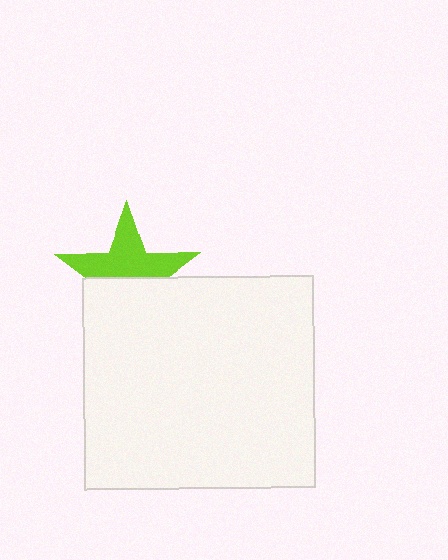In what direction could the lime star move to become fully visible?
The lime star could move up. That would shift it out from behind the white rectangle entirely.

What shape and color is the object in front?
The object in front is a white rectangle.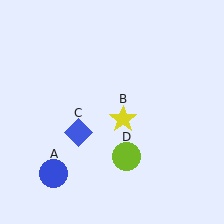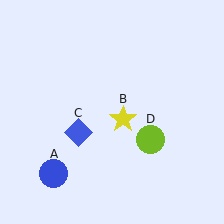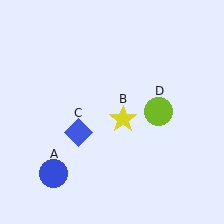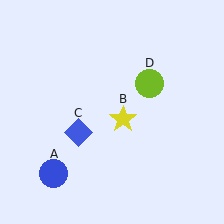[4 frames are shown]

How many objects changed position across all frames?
1 object changed position: lime circle (object D).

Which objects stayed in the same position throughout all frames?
Blue circle (object A) and yellow star (object B) and blue diamond (object C) remained stationary.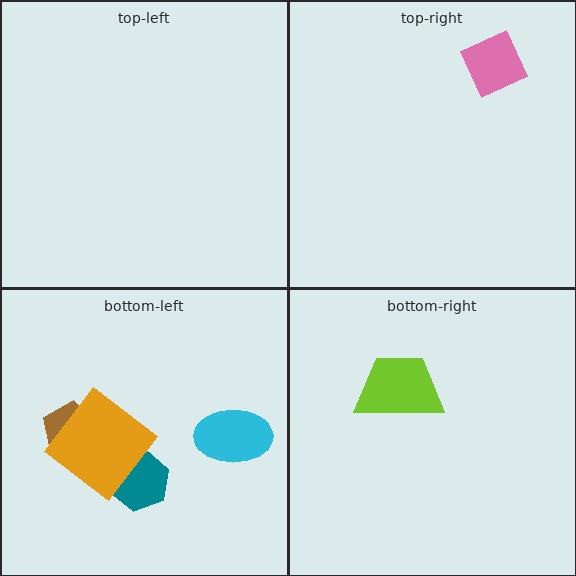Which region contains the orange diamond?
The bottom-left region.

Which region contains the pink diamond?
The top-right region.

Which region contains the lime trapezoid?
The bottom-right region.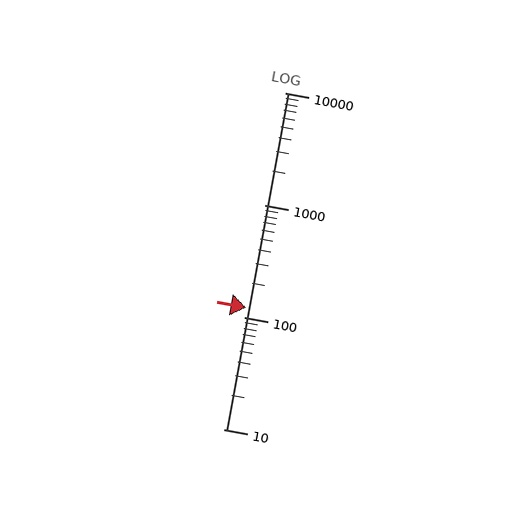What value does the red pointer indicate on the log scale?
The pointer indicates approximately 120.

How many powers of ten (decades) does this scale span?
The scale spans 3 decades, from 10 to 10000.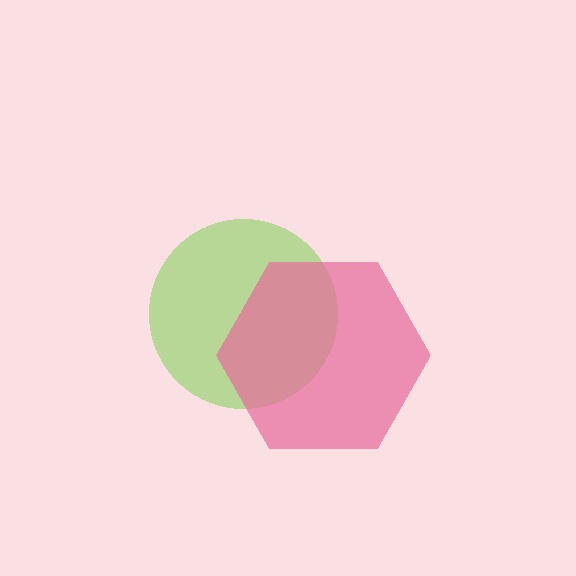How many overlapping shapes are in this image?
There are 2 overlapping shapes in the image.